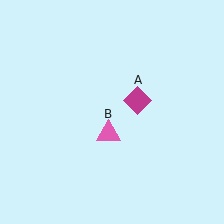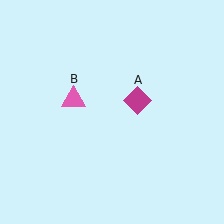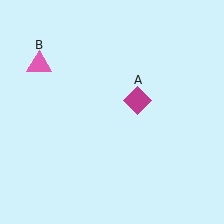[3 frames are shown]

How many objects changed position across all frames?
1 object changed position: pink triangle (object B).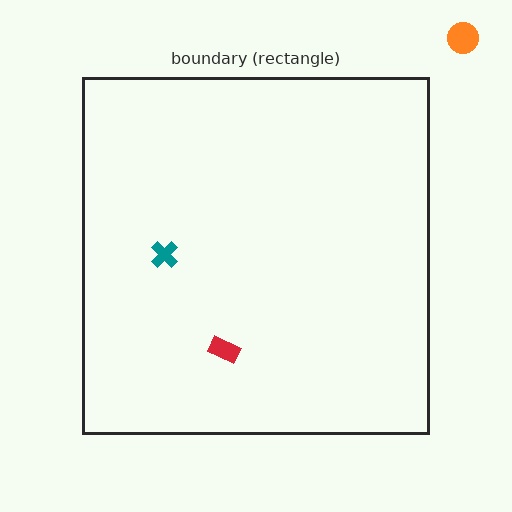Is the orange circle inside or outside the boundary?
Outside.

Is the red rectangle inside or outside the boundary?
Inside.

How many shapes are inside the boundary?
2 inside, 1 outside.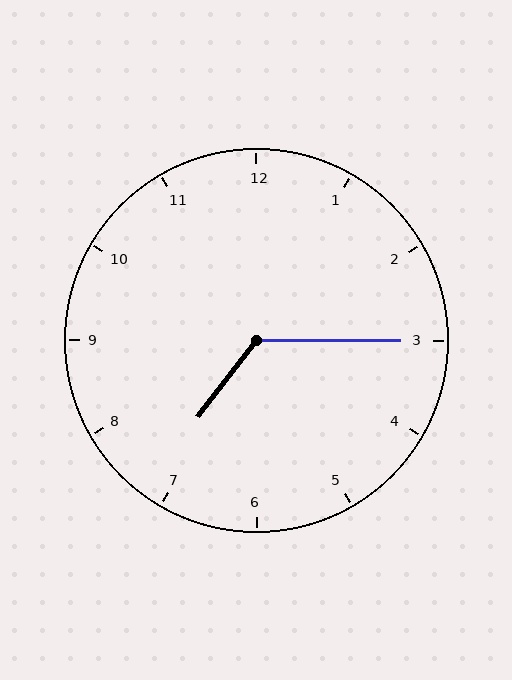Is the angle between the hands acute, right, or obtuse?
It is obtuse.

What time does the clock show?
7:15.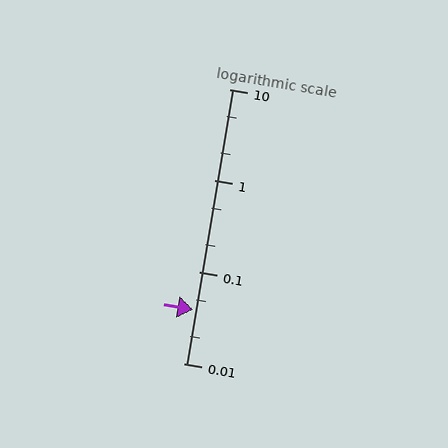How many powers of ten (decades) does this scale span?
The scale spans 3 decades, from 0.01 to 10.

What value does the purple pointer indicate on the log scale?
The pointer indicates approximately 0.039.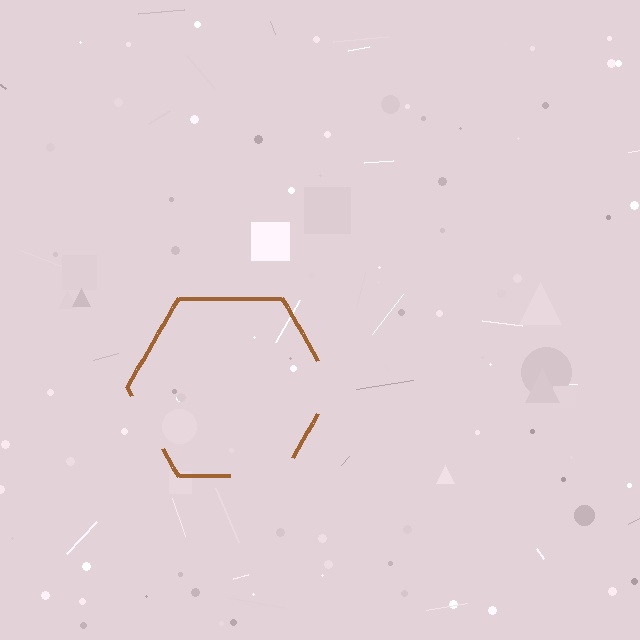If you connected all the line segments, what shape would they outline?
They would outline a hexagon.